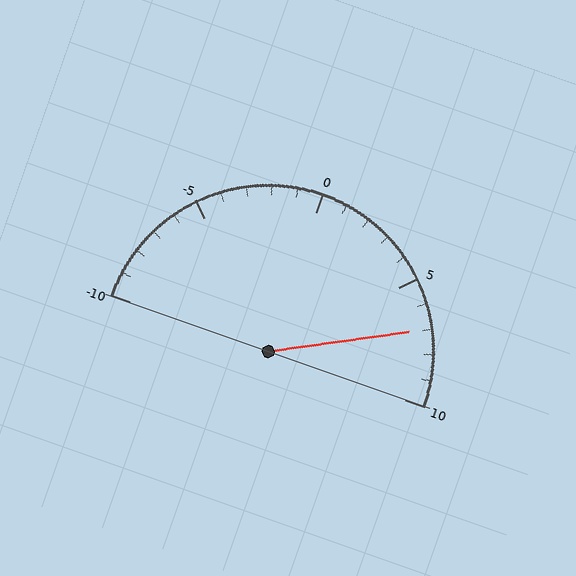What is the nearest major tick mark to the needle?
The nearest major tick mark is 5.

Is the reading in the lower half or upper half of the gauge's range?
The reading is in the upper half of the range (-10 to 10).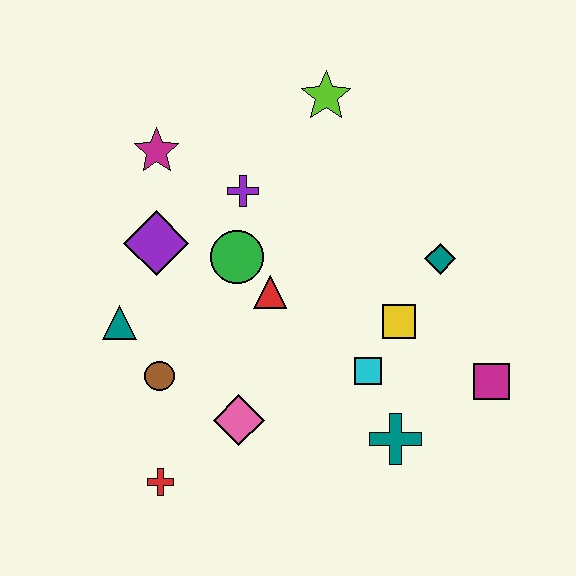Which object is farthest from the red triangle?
The magenta square is farthest from the red triangle.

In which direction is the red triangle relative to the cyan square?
The red triangle is to the left of the cyan square.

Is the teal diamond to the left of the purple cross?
No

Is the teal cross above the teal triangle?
No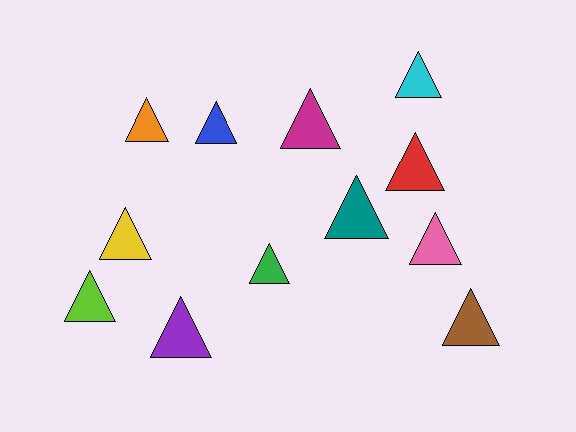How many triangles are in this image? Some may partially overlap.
There are 12 triangles.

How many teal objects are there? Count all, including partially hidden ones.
There is 1 teal object.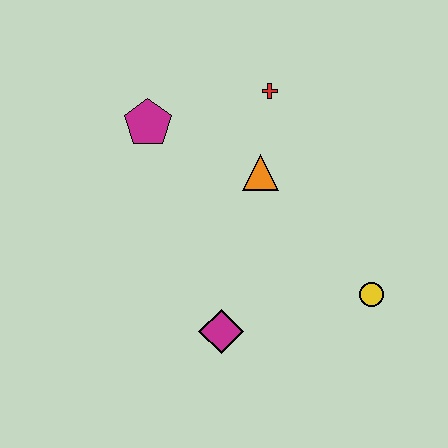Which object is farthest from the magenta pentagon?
The yellow circle is farthest from the magenta pentagon.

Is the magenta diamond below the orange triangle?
Yes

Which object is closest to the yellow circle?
The magenta diamond is closest to the yellow circle.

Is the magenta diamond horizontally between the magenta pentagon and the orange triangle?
Yes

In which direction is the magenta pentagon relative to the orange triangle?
The magenta pentagon is to the left of the orange triangle.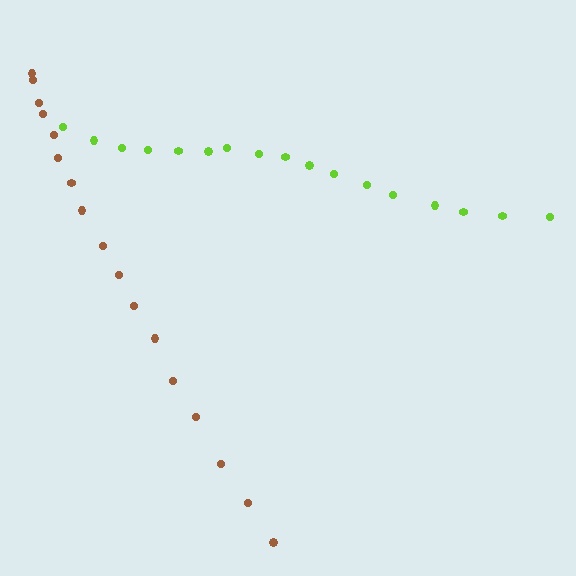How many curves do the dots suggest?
There are 2 distinct paths.